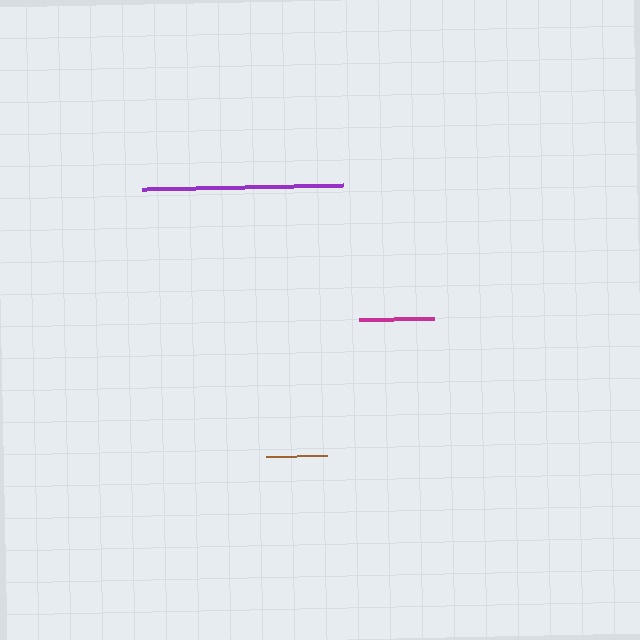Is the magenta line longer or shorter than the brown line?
The magenta line is longer than the brown line.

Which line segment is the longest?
The purple line is the longest at approximately 201 pixels.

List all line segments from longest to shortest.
From longest to shortest: purple, magenta, brown.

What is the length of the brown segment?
The brown segment is approximately 61 pixels long.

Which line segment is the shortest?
The brown line is the shortest at approximately 61 pixels.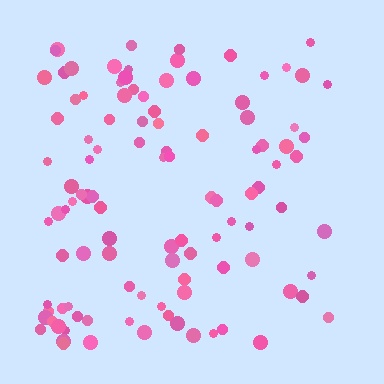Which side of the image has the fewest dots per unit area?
The right.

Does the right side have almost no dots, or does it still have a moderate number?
Still a moderate number, just noticeably fewer than the left.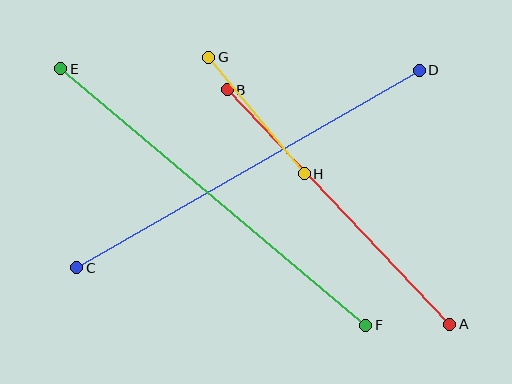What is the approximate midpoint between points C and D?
The midpoint is at approximately (248, 169) pixels.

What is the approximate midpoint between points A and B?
The midpoint is at approximately (338, 207) pixels.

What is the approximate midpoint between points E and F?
The midpoint is at approximately (213, 197) pixels.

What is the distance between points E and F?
The distance is approximately 398 pixels.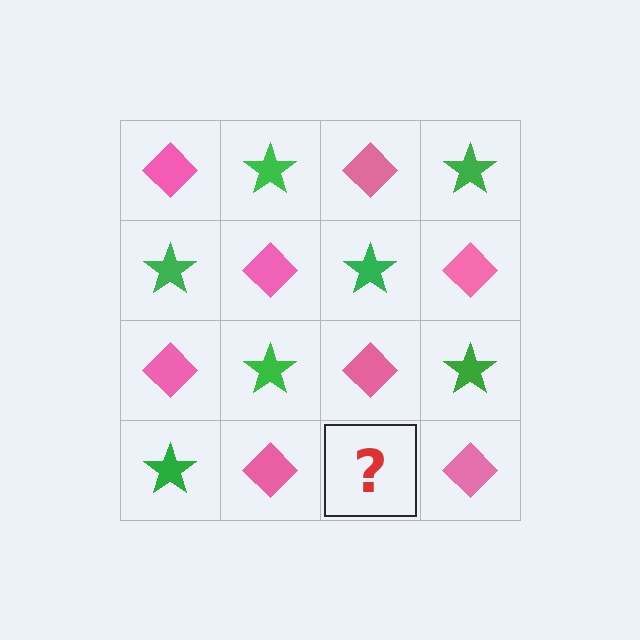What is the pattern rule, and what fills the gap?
The rule is that it alternates pink diamond and green star in a checkerboard pattern. The gap should be filled with a green star.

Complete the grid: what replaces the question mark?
The question mark should be replaced with a green star.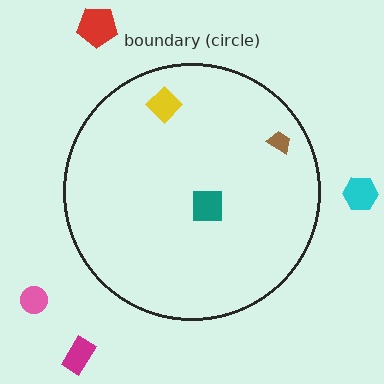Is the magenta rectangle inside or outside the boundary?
Outside.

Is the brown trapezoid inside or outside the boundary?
Inside.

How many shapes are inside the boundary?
3 inside, 4 outside.